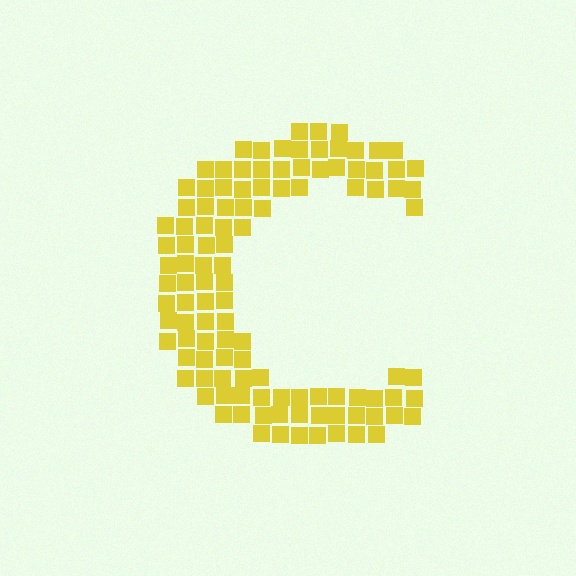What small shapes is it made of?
It is made of small squares.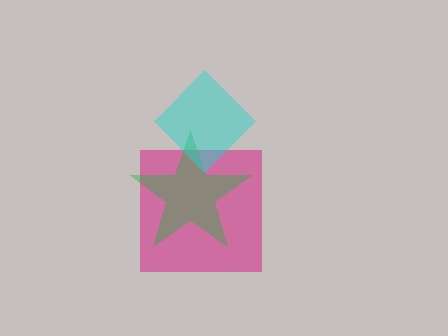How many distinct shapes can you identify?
There are 3 distinct shapes: a magenta square, a green star, a cyan diamond.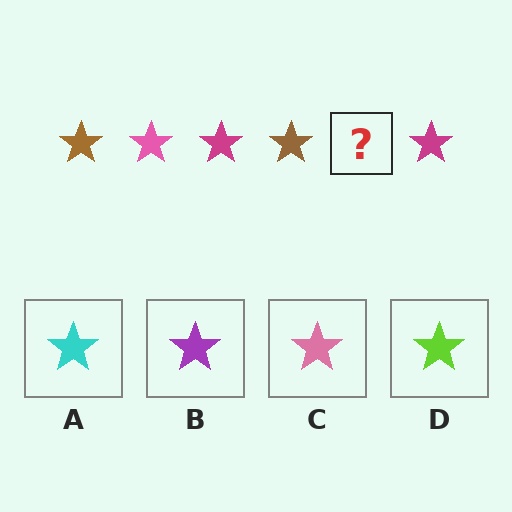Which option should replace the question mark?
Option C.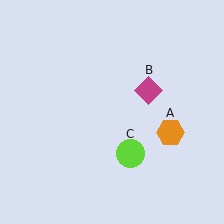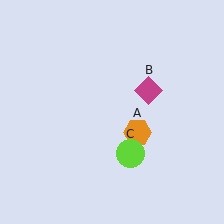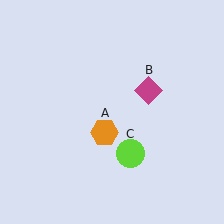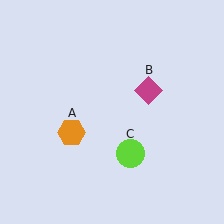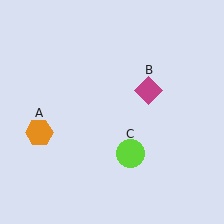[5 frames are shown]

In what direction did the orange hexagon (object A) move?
The orange hexagon (object A) moved left.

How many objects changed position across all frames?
1 object changed position: orange hexagon (object A).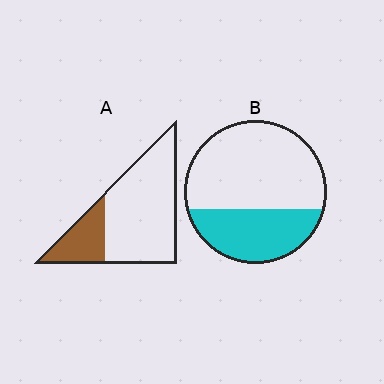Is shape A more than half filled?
No.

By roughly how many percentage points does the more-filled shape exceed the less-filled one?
By roughly 10 percentage points (B over A).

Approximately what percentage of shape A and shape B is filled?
A is approximately 25% and B is approximately 35%.